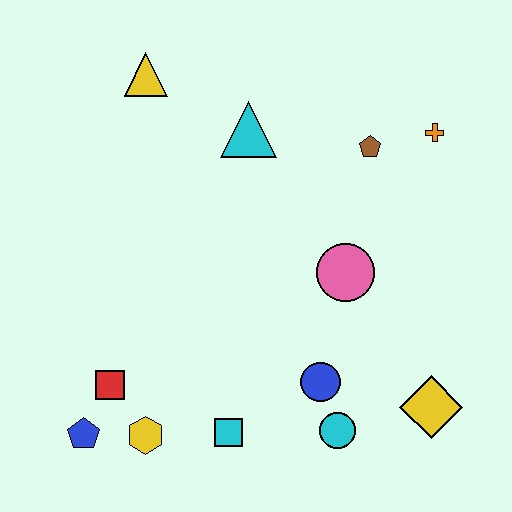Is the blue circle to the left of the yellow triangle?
No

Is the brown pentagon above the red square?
Yes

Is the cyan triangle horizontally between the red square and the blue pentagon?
No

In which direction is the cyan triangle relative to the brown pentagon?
The cyan triangle is to the left of the brown pentagon.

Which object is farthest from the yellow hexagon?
The orange cross is farthest from the yellow hexagon.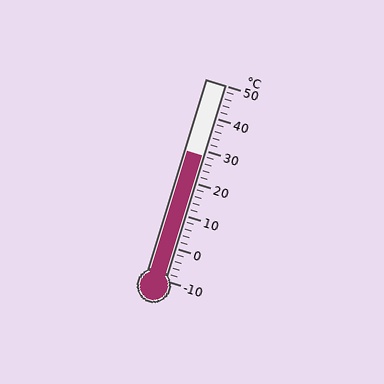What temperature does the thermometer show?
The thermometer shows approximately 28°C.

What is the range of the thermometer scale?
The thermometer scale ranges from -10°C to 50°C.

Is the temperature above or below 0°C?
The temperature is above 0°C.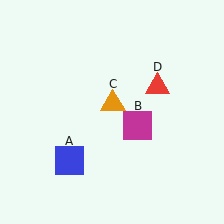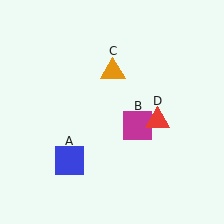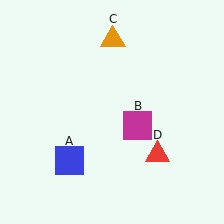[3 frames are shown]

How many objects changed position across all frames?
2 objects changed position: orange triangle (object C), red triangle (object D).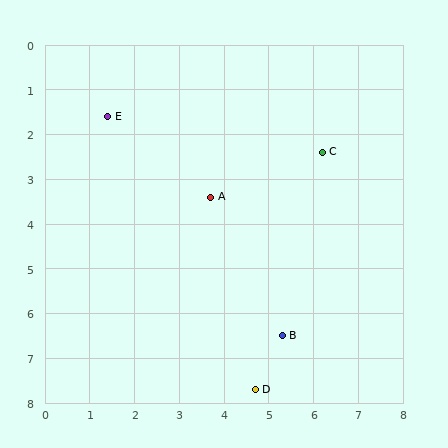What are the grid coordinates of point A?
Point A is at approximately (3.7, 3.4).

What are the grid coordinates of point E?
Point E is at approximately (1.4, 1.6).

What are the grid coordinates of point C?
Point C is at approximately (6.2, 2.4).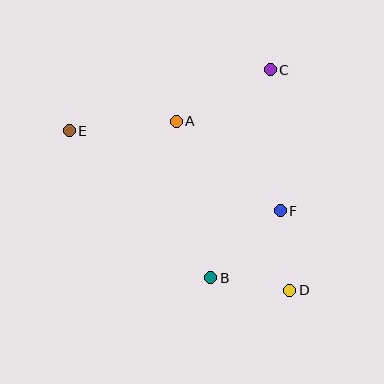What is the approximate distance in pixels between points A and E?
The distance between A and E is approximately 107 pixels.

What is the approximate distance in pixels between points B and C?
The distance between B and C is approximately 217 pixels.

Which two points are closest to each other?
Points B and D are closest to each other.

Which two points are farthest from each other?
Points D and E are farthest from each other.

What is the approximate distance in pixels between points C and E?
The distance between C and E is approximately 210 pixels.